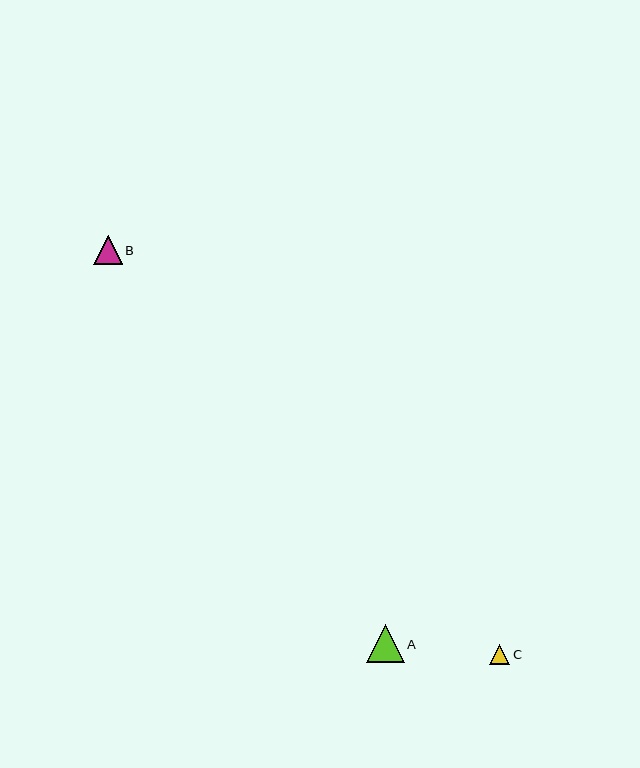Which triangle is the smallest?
Triangle C is the smallest with a size of approximately 20 pixels.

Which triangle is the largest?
Triangle A is the largest with a size of approximately 38 pixels.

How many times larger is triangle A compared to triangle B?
Triangle A is approximately 1.3 times the size of triangle B.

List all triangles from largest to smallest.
From largest to smallest: A, B, C.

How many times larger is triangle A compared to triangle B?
Triangle A is approximately 1.3 times the size of triangle B.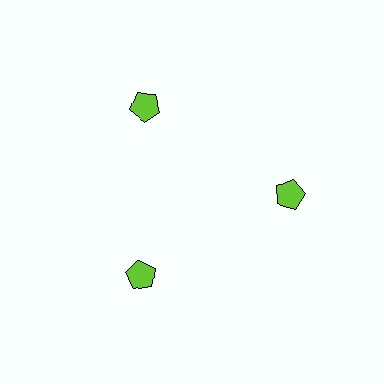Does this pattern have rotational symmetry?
Yes, this pattern has 3-fold rotational symmetry. It looks the same after rotating 120 degrees around the center.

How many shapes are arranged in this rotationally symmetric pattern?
There are 3 shapes, arranged in 3 groups of 1.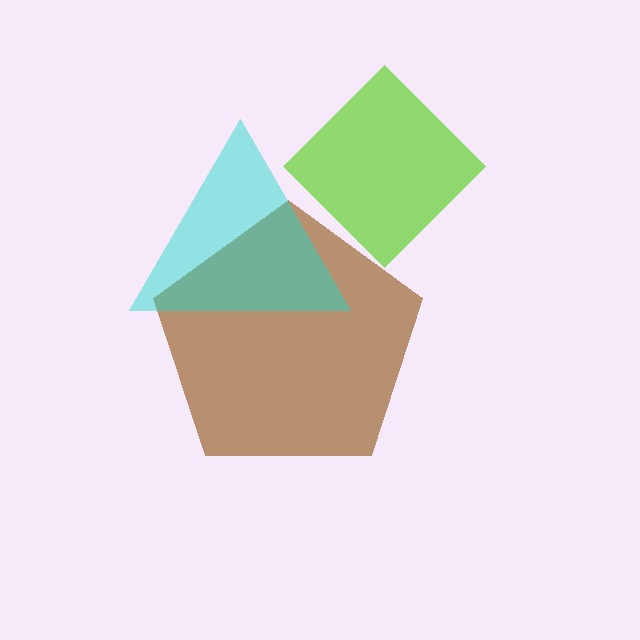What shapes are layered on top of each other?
The layered shapes are: a brown pentagon, a cyan triangle, a lime diamond.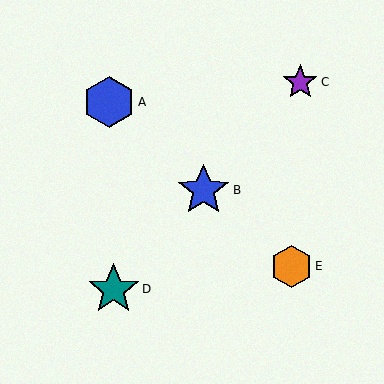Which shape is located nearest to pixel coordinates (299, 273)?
The orange hexagon (labeled E) at (291, 266) is nearest to that location.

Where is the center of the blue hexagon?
The center of the blue hexagon is at (109, 102).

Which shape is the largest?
The blue star (labeled B) is the largest.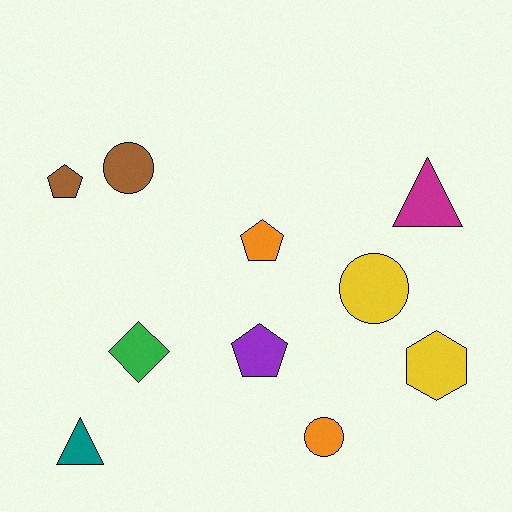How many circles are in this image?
There are 3 circles.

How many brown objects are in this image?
There are 2 brown objects.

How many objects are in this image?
There are 10 objects.